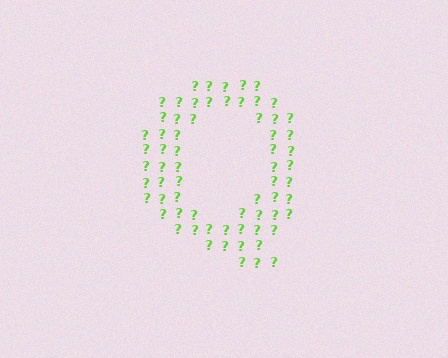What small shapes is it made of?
It is made of small question marks.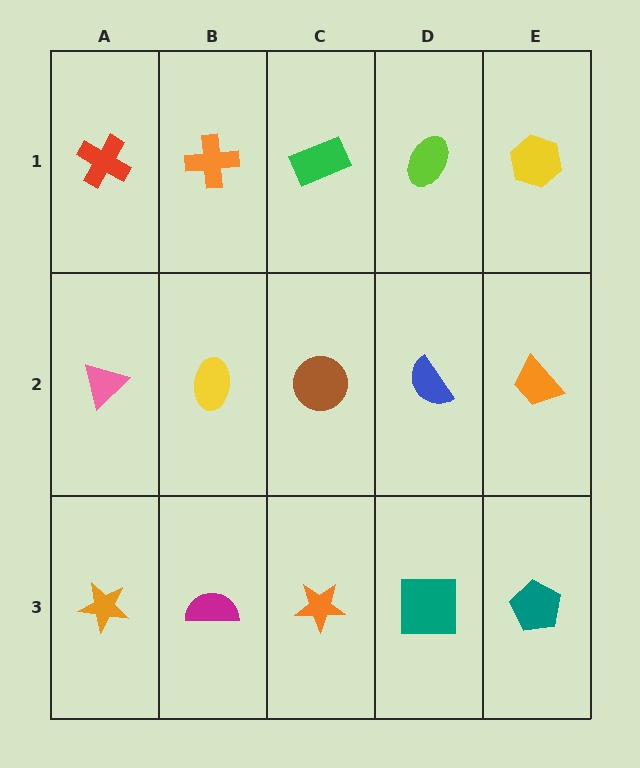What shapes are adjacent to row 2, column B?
An orange cross (row 1, column B), a magenta semicircle (row 3, column B), a pink triangle (row 2, column A), a brown circle (row 2, column C).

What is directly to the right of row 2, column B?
A brown circle.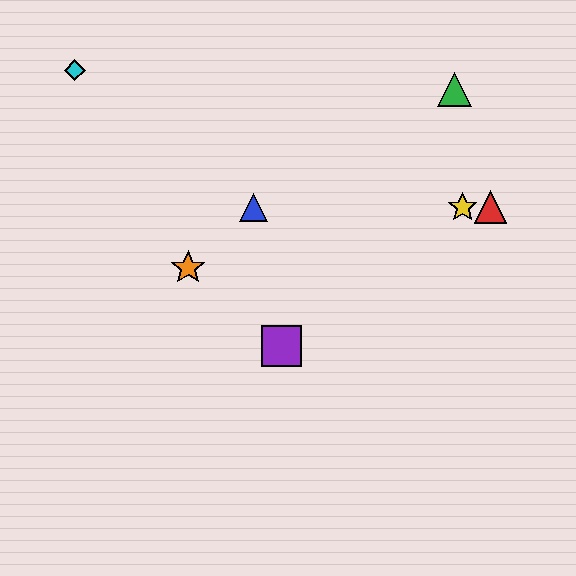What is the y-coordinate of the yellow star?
The yellow star is at y≈207.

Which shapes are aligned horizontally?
The red triangle, the blue triangle, the yellow star are aligned horizontally.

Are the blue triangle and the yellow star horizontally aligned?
Yes, both are at y≈207.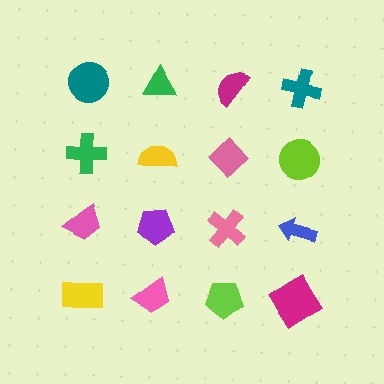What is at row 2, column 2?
A yellow semicircle.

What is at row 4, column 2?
A pink trapezoid.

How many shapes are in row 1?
4 shapes.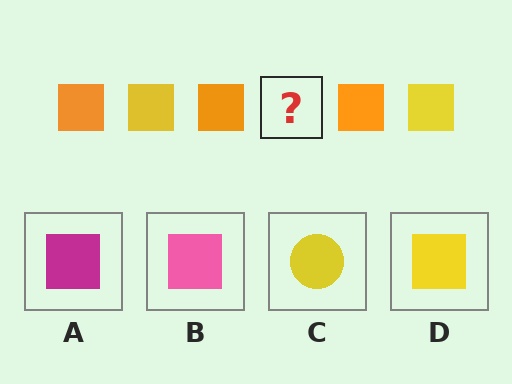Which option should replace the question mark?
Option D.